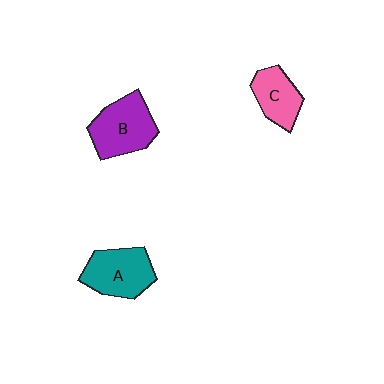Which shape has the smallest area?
Shape C (pink).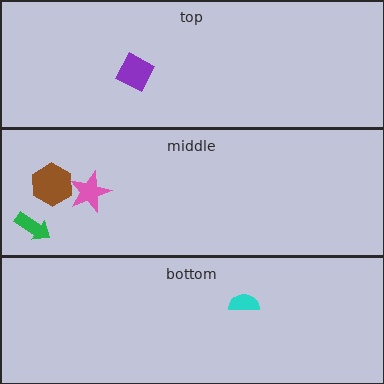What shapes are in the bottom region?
The cyan semicircle.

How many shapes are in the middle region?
3.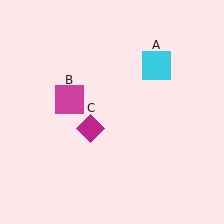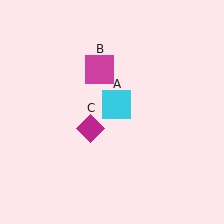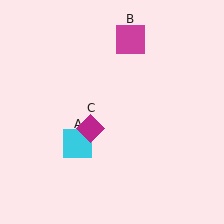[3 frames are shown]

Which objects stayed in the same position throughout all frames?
Magenta diamond (object C) remained stationary.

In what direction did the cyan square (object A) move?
The cyan square (object A) moved down and to the left.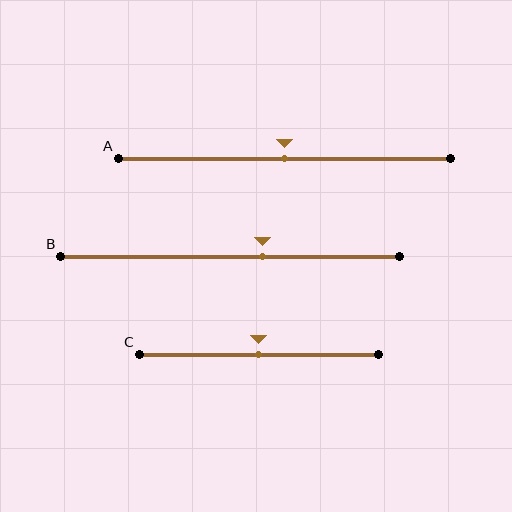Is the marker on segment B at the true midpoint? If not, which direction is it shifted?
No, the marker on segment B is shifted to the right by about 9% of the segment length.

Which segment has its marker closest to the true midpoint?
Segment A has its marker closest to the true midpoint.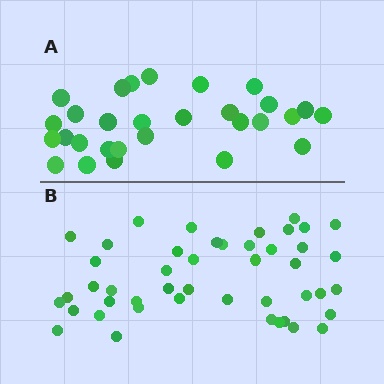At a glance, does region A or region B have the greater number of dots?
Region B (the bottom region) has more dots.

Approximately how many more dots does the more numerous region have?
Region B has approximately 15 more dots than region A.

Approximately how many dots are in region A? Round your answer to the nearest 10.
About 30 dots. (The exact count is 29, which rounds to 30.)